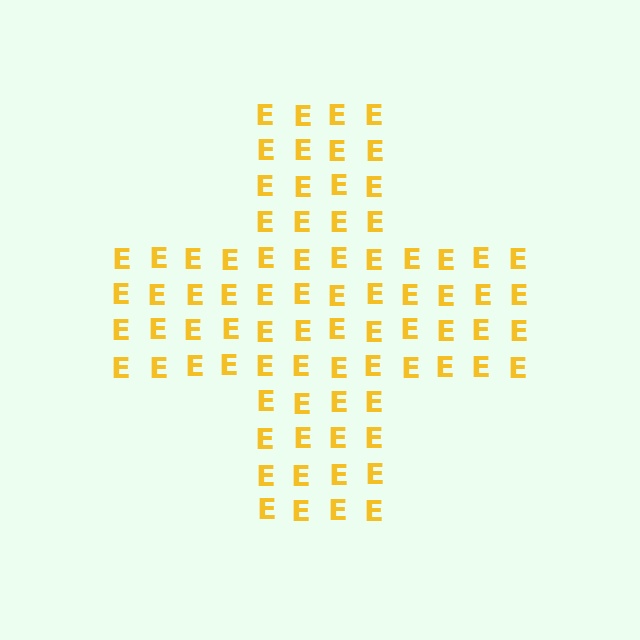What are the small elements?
The small elements are letter E's.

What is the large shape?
The large shape is a cross.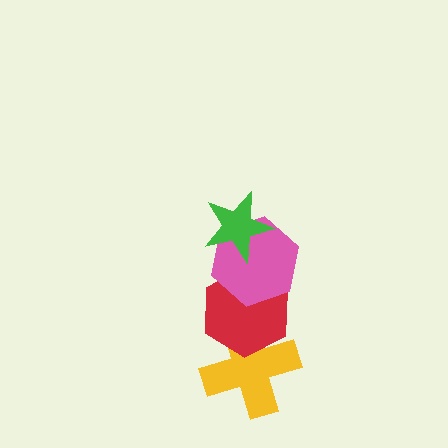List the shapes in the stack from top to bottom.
From top to bottom: the green star, the pink hexagon, the red hexagon, the yellow cross.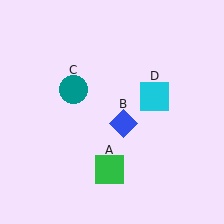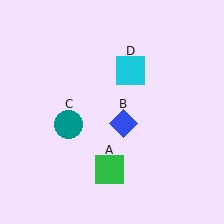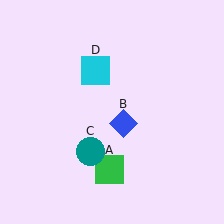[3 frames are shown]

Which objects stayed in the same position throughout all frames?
Green square (object A) and blue diamond (object B) remained stationary.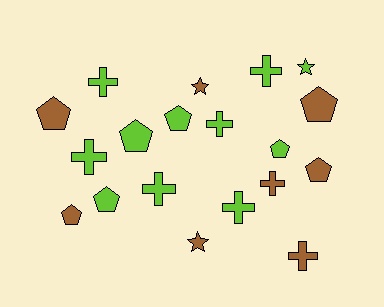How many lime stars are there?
There is 1 lime star.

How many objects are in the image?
There are 19 objects.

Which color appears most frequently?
Lime, with 11 objects.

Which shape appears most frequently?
Pentagon, with 8 objects.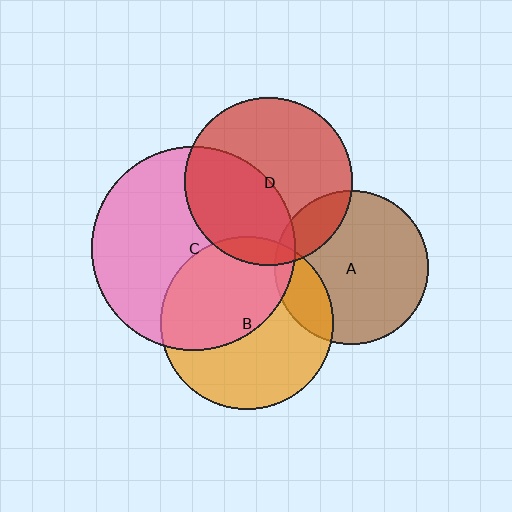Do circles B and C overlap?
Yes.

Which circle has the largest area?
Circle C (pink).